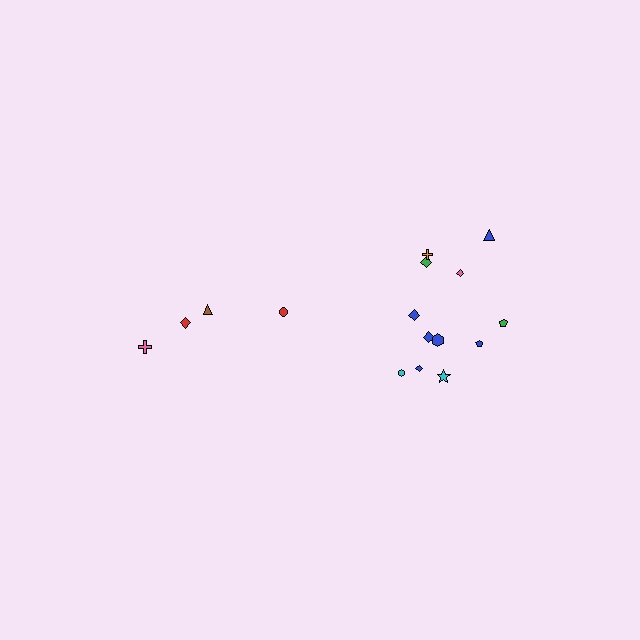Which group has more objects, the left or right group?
The right group.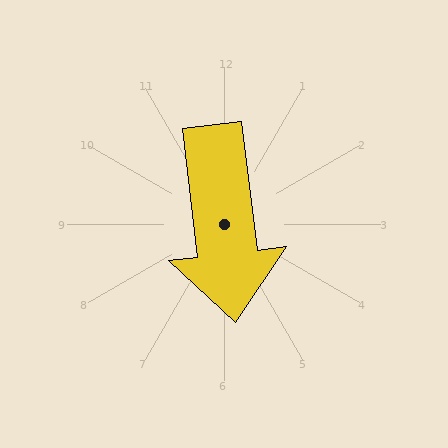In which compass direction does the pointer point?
South.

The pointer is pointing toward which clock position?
Roughly 6 o'clock.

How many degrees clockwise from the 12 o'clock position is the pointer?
Approximately 173 degrees.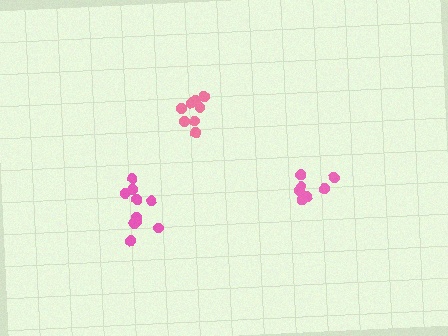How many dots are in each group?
Group 1: 10 dots, Group 2: 8 dots, Group 3: 8 dots (26 total).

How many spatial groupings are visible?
There are 3 spatial groupings.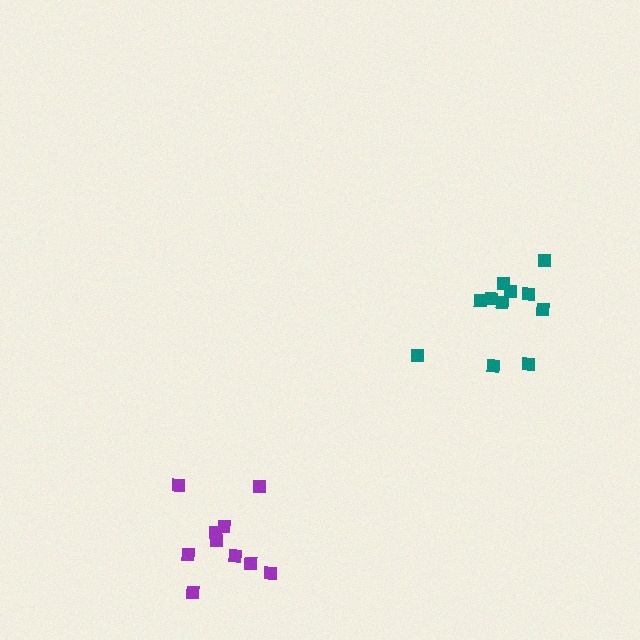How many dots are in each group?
Group 1: 11 dots, Group 2: 10 dots (21 total).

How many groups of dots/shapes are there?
There are 2 groups.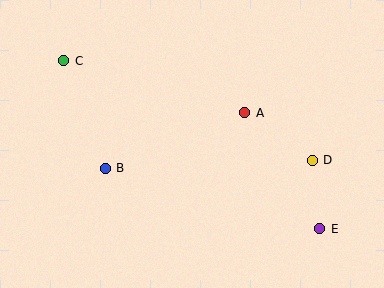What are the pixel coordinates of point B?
Point B is at (105, 168).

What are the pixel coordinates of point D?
Point D is at (312, 160).